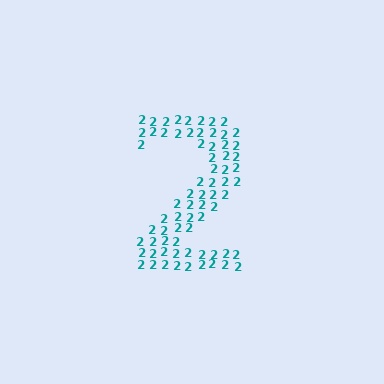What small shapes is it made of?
It is made of small digit 2's.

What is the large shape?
The large shape is the digit 2.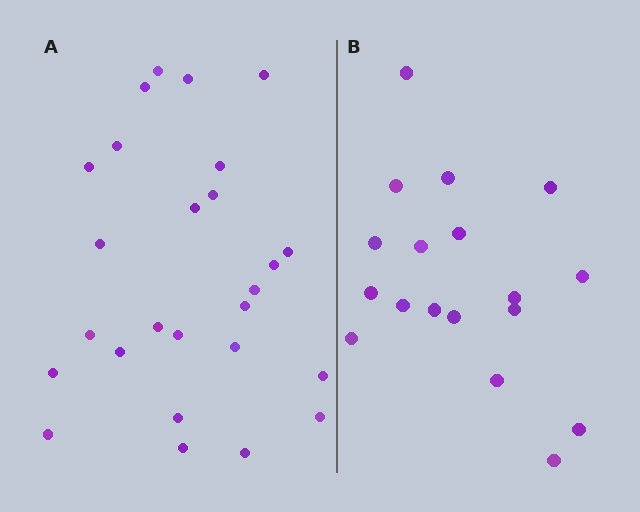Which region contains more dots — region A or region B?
Region A (the left region) has more dots.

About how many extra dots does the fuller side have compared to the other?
Region A has roughly 8 or so more dots than region B.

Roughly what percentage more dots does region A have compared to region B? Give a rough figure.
About 45% more.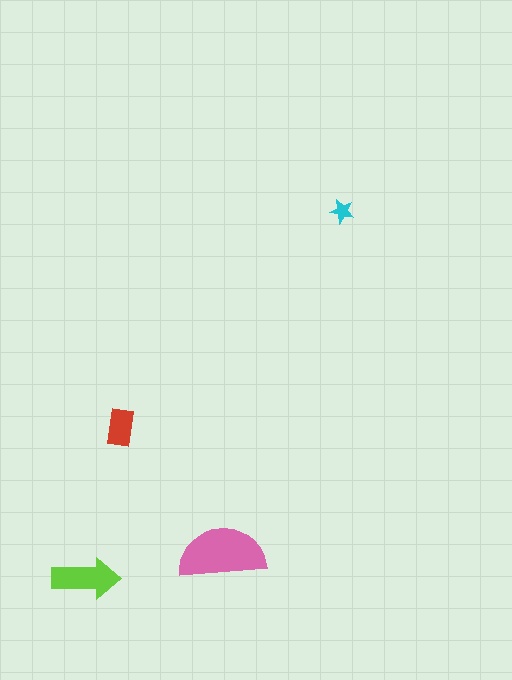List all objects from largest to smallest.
The pink semicircle, the lime arrow, the red rectangle, the cyan star.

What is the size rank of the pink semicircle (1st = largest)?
1st.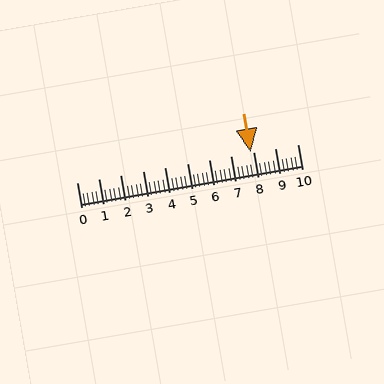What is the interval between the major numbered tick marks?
The major tick marks are spaced 1 units apart.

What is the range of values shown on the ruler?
The ruler shows values from 0 to 10.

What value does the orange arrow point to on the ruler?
The orange arrow points to approximately 7.9.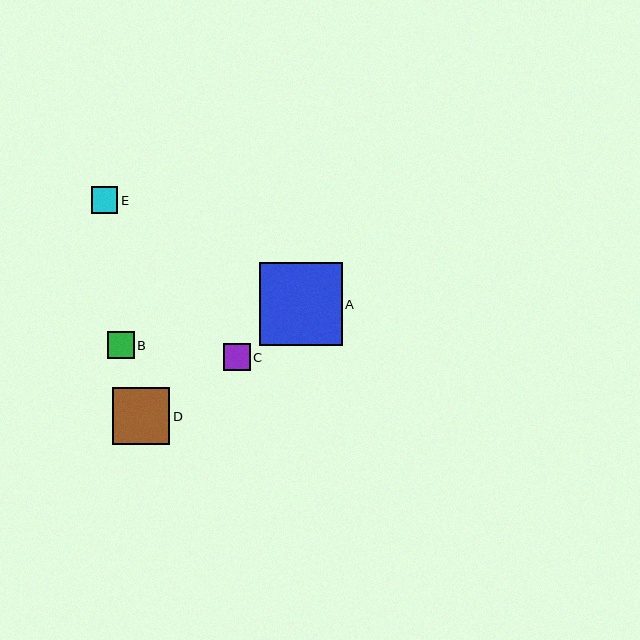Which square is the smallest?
Square C is the smallest with a size of approximately 26 pixels.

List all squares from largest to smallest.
From largest to smallest: A, D, B, E, C.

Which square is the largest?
Square A is the largest with a size of approximately 83 pixels.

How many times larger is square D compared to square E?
Square D is approximately 2.1 times the size of square E.